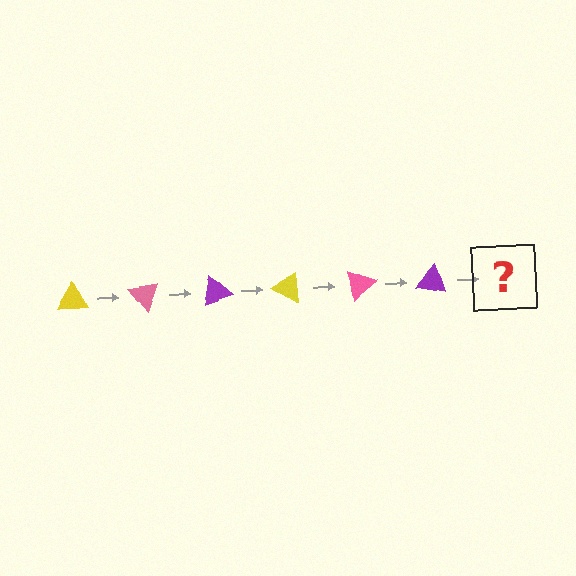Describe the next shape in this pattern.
It should be a yellow triangle, rotated 300 degrees from the start.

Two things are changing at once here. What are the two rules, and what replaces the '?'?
The two rules are that it rotates 50 degrees each step and the color cycles through yellow, pink, and purple. The '?' should be a yellow triangle, rotated 300 degrees from the start.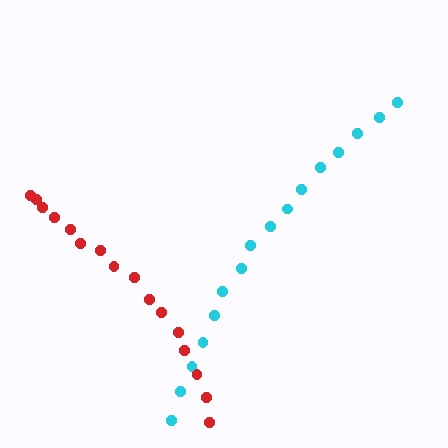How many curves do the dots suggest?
There are 2 distinct paths.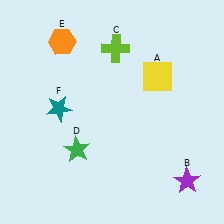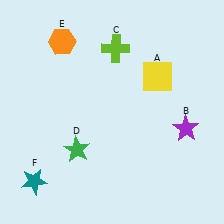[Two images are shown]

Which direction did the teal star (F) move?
The teal star (F) moved down.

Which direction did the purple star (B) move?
The purple star (B) moved up.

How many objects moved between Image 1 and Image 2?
2 objects moved between the two images.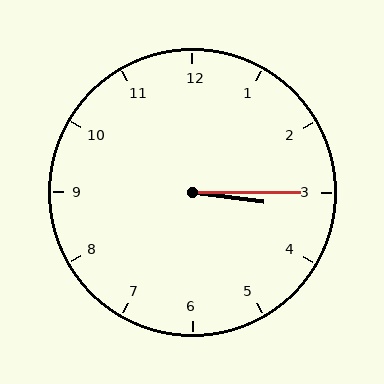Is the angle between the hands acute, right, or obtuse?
It is acute.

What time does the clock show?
3:15.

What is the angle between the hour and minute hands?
Approximately 8 degrees.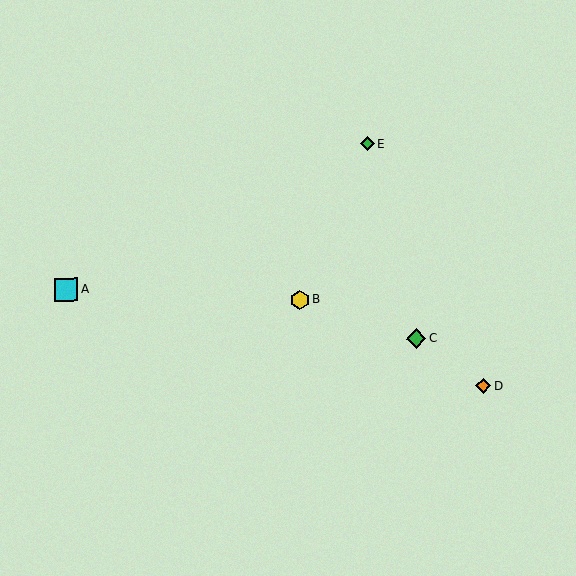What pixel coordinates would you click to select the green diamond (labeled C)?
Click at (416, 339) to select the green diamond C.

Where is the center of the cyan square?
The center of the cyan square is at (66, 290).